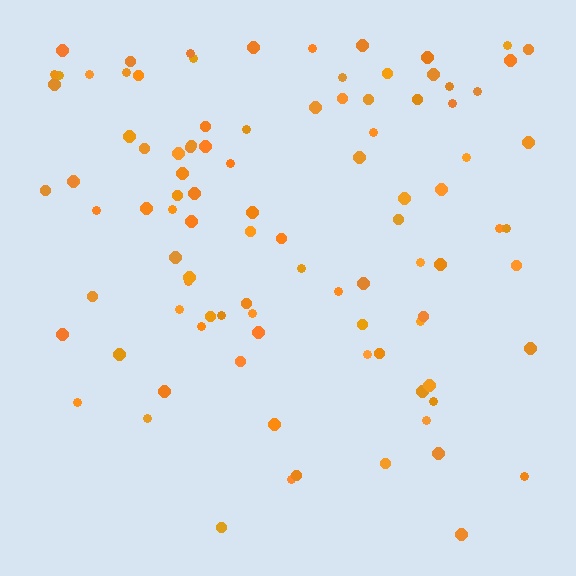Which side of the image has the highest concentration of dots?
The top.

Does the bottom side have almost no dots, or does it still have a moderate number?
Still a moderate number, just noticeably fewer than the top.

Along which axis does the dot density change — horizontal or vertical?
Vertical.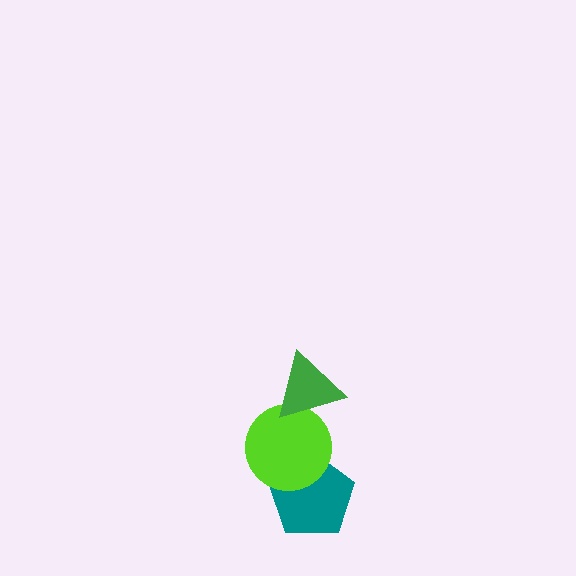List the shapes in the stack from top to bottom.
From top to bottom: the green triangle, the lime circle, the teal pentagon.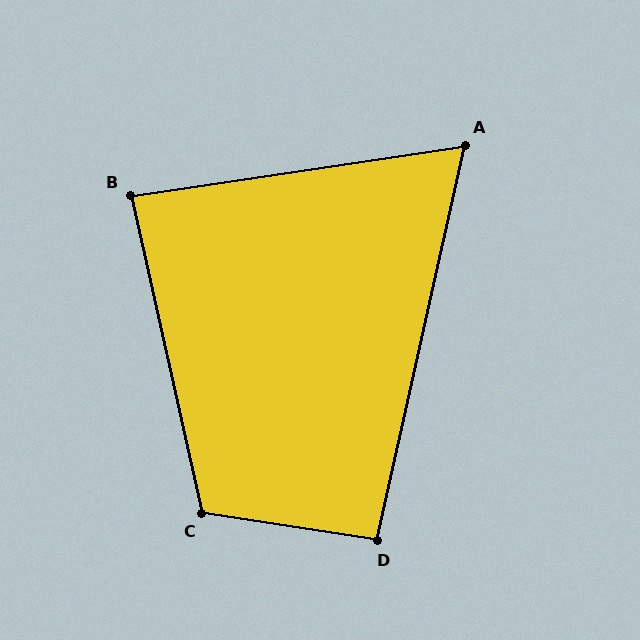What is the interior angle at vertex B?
Approximately 86 degrees (approximately right).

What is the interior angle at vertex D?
Approximately 94 degrees (approximately right).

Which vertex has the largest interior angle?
C, at approximately 111 degrees.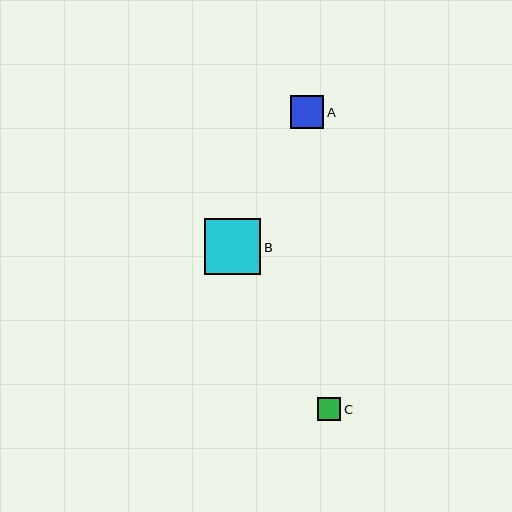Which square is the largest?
Square B is the largest with a size of approximately 56 pixels.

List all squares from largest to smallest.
From largest to smallest: B, A, C.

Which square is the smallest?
Square C is the smallest with a size of approximately 23 pixels.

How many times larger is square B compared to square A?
Square B is approximately 1.7 times the size of square A.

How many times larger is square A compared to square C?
Square A is approximately 1.4 times the size of square C.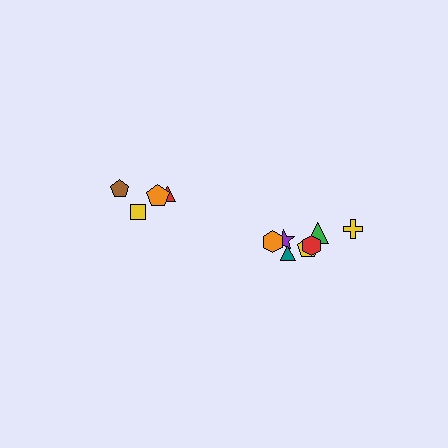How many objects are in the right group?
There are 7 objects.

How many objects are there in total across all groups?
There are 11 objects.